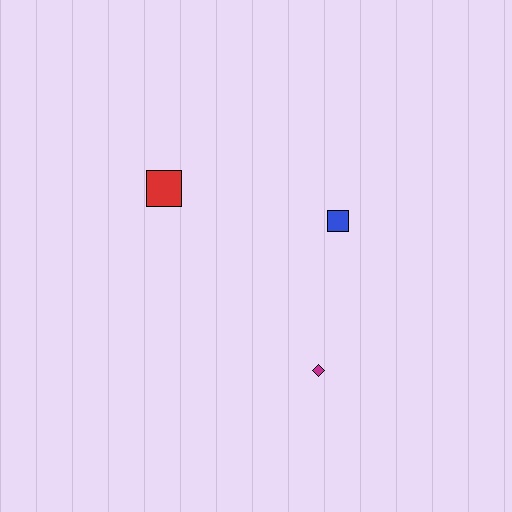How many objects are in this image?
There are 3 objects.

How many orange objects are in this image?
There are no orange objects.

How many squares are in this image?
There are 2 squares.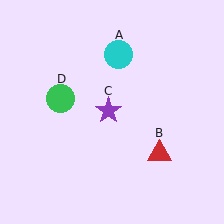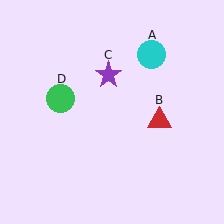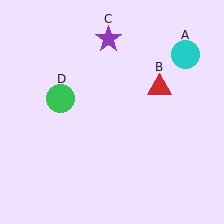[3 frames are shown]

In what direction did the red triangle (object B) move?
The red triangle (object B) moved up.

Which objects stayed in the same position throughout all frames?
Green circle (object D) remained stationary.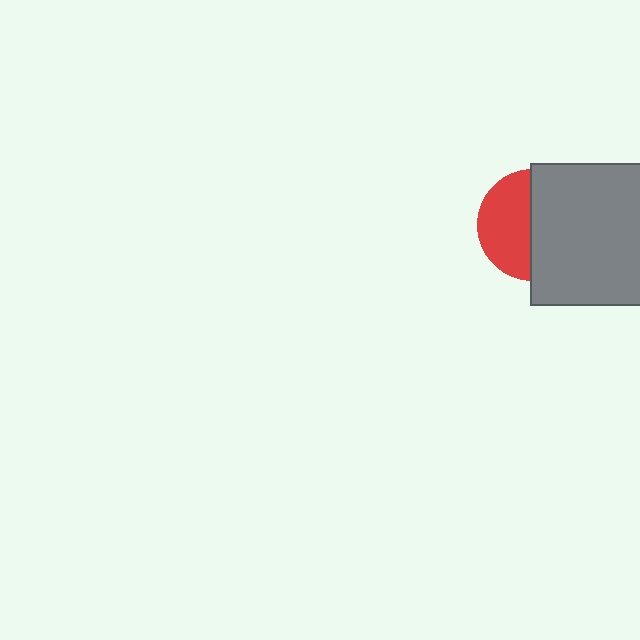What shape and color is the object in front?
The object in front is a gray square.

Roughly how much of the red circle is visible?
About half of it is visible (roughly 46%).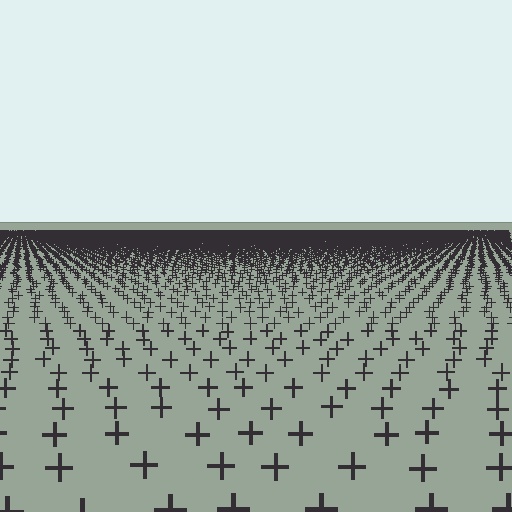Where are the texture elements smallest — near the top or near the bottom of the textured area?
Near the top.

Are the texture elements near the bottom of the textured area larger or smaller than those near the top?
Larger. Near the bottom, elements are closer to the viewer and appear at a bigger on-screen size.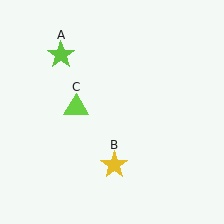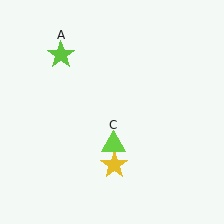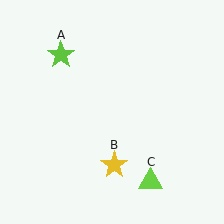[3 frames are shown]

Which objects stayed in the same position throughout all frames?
Lime star (object A) and yellow star (object B) remained stationary.